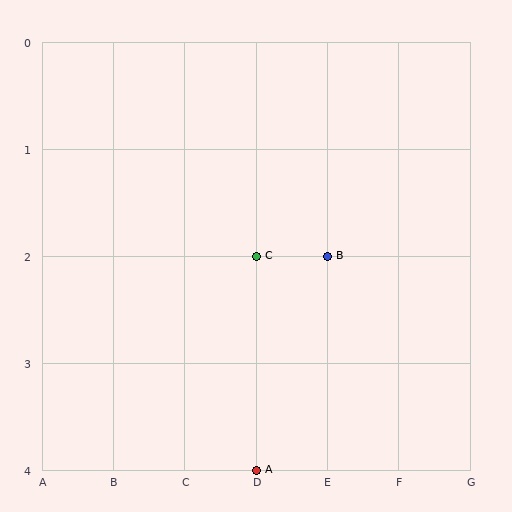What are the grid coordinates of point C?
Point C is at grid coordinates (D, 2).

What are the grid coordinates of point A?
Point A is at grid coordinates (D, 4).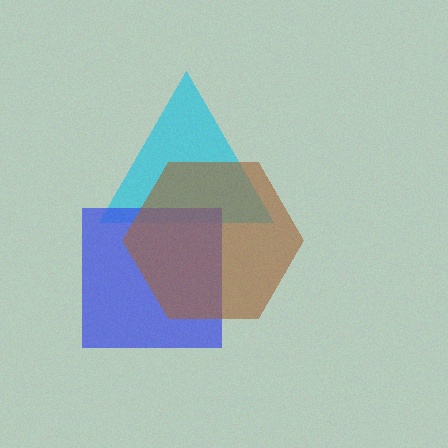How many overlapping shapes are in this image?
There are 3 overlapping shapes in the image.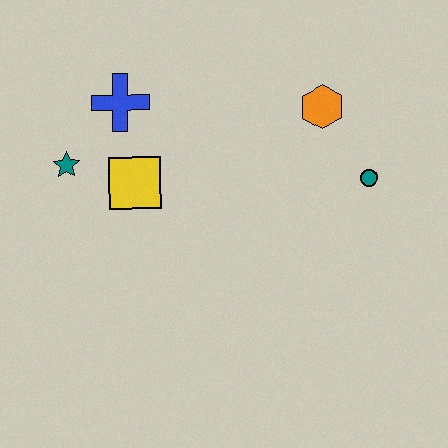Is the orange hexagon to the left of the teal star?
No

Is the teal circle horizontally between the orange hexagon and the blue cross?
No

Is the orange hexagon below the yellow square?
No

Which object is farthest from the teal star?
The teal circle is farthest from the teal star.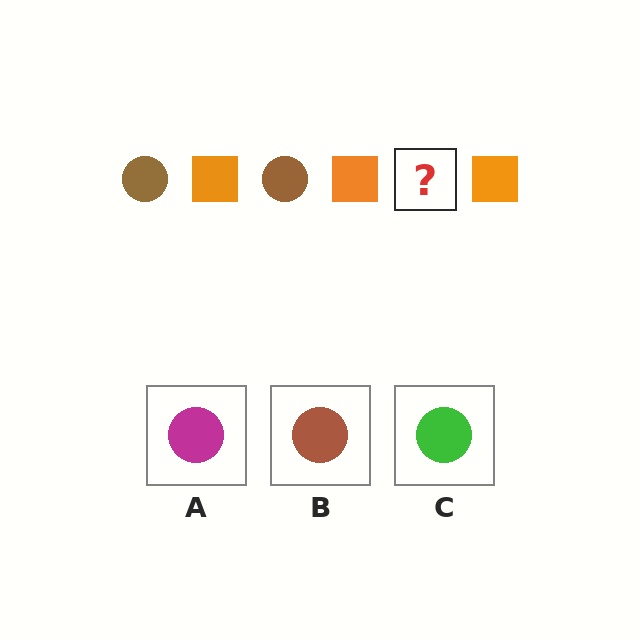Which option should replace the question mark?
Option B.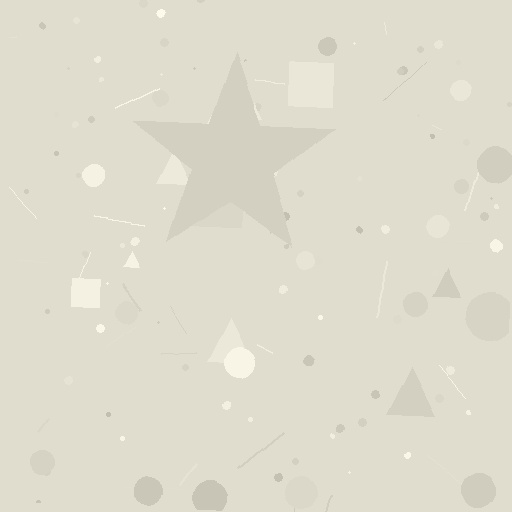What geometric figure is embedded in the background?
A star is embedded in the background.